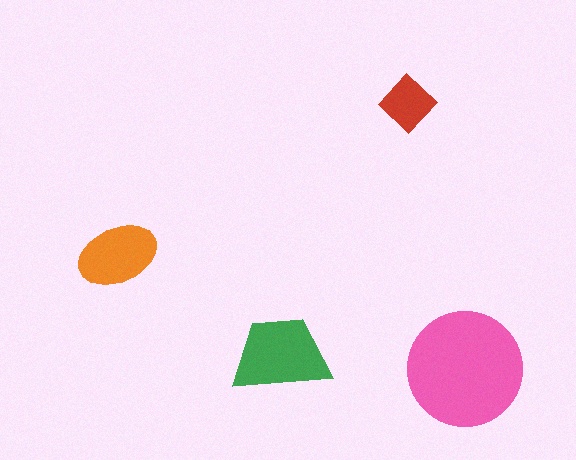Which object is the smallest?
The red diamond.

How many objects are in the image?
There are 4 objects in the image.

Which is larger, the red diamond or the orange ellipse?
The orange ellipse.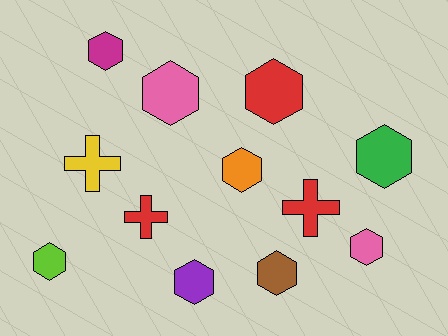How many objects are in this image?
There are 12 objects.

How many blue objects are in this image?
There are no blue objects.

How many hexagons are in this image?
There are 9 hexagons.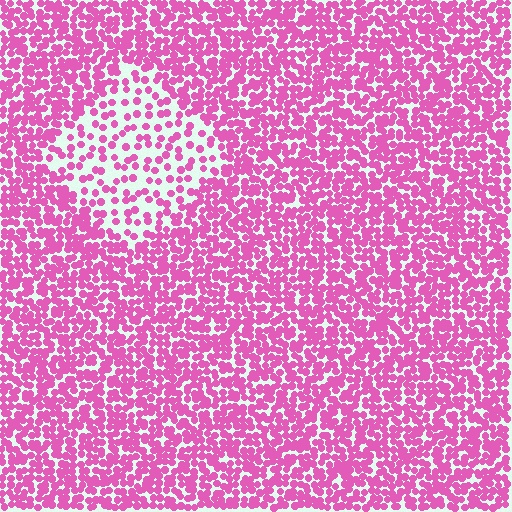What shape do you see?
I see a diamond.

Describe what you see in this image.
The image contains small pink elements arranged at two different densities. A diamond-shaped region is visible where the elements are less densely packed than the surrounding area.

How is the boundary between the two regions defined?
The boundary is defined by a change in element density (approximately 2.4x ratio). All elements are the same color, size, and shape.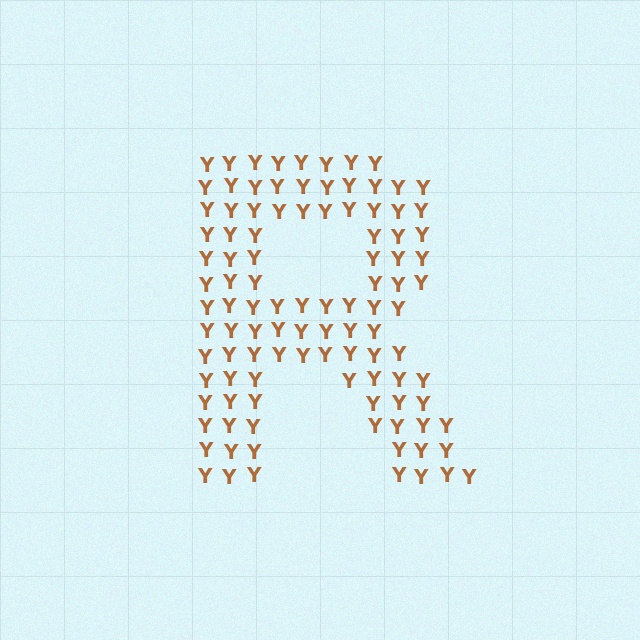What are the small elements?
The small elements are letter Y's.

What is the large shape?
The large shape is the letter R.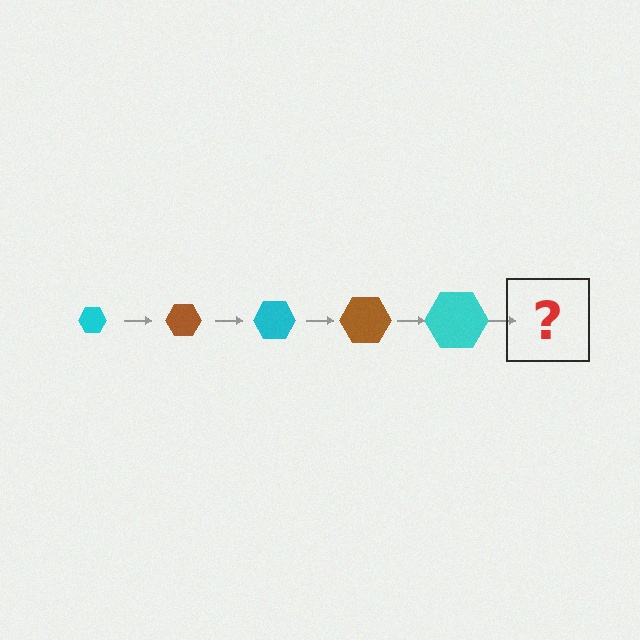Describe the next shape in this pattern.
It should be a brown hexagon, larger than the previous one.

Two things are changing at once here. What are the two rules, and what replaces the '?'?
The two rules are that the hexagon grows larger each step and the color cycles through cyan and brown. The '?' should be a brown hexagon, larger than the previous one.